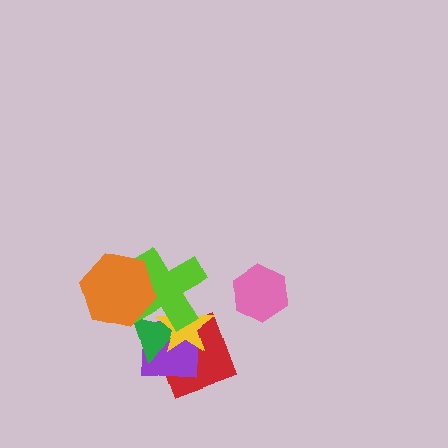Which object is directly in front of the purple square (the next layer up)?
The green triangle is directly in front of the purple square.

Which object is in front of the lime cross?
The orange hexagon is in front of the lime cross.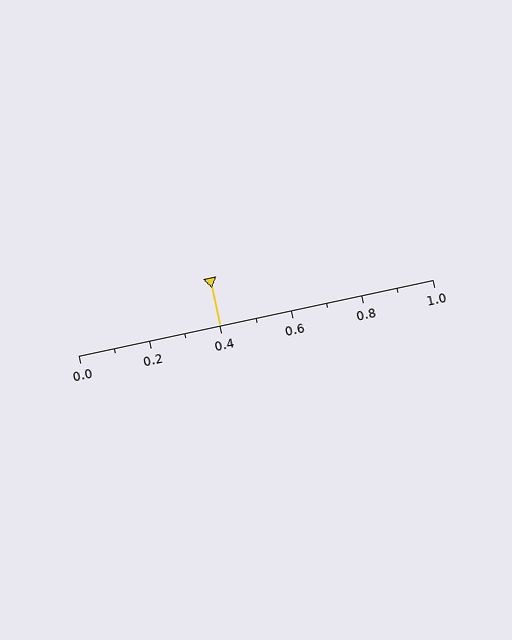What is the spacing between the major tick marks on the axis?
The major ticks are spaced 0.2 apart.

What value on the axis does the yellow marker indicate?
The marker indicates approximately 0.4.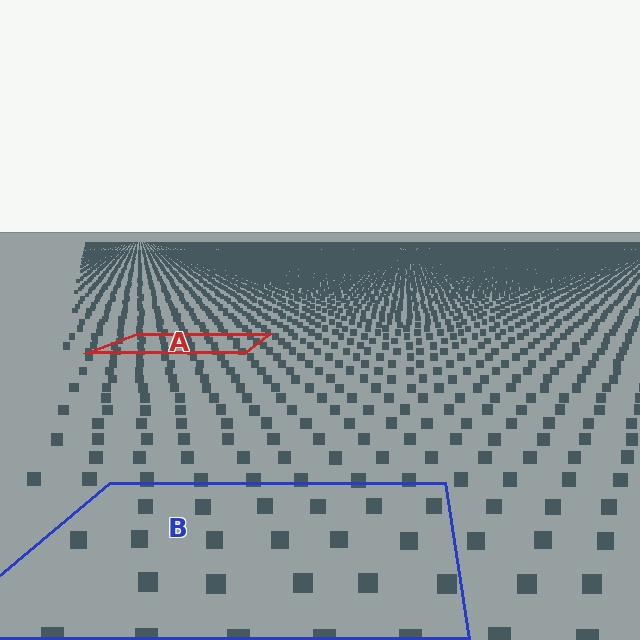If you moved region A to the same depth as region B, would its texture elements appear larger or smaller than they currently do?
They would appear larger. At a closer depth, the same texture elements are projected at a bigger on-screen size.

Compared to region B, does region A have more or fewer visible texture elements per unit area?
Region A has more texture elements per unit area — they are packed more densely because it is farther away.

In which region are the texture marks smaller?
The texture marks are smaller in region A, because it is farther away.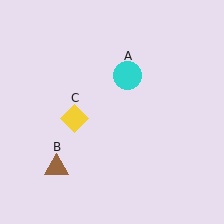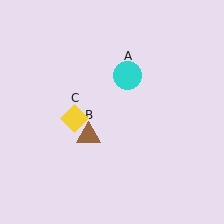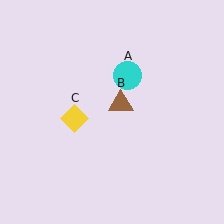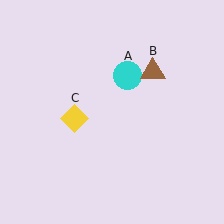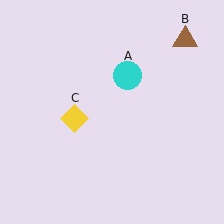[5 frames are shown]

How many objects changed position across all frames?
1 object changed position: brown triangle (object B).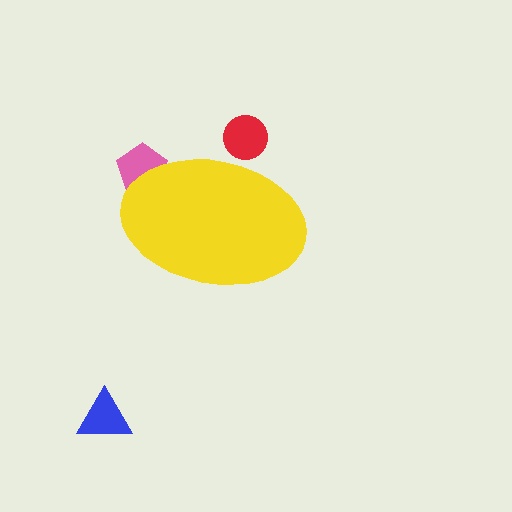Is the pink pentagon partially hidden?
Yes, the pink pentagon is partially hidden behind the yellow ellipse.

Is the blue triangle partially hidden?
No, the blue triangle is fully visible.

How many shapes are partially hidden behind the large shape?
2 shapes are partially hidden.